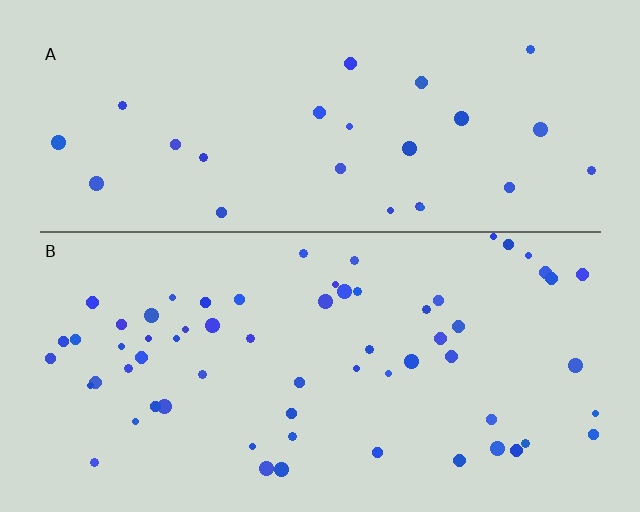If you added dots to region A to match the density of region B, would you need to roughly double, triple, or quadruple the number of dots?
Approximately double.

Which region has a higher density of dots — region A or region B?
B (the bottom).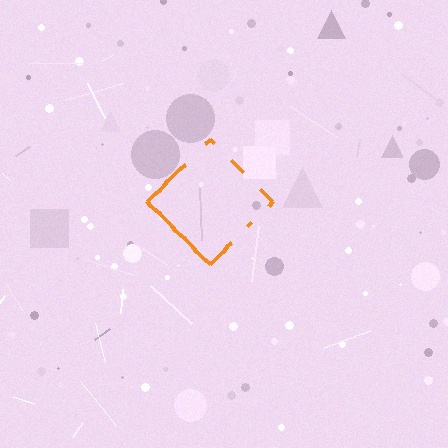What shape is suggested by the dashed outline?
The dashed outline suggests a diamond.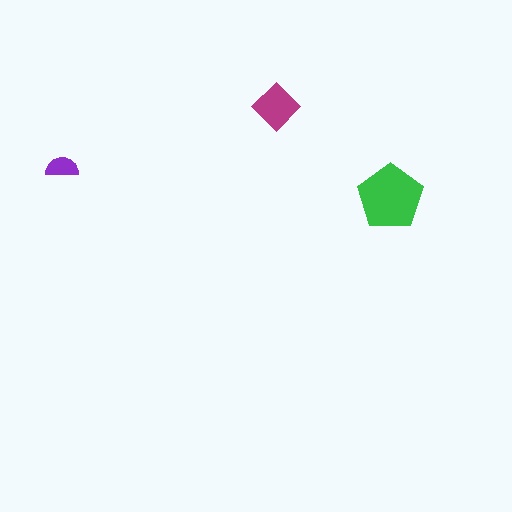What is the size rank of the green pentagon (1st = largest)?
1st.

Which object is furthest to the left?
The purple semicircle is leftmost.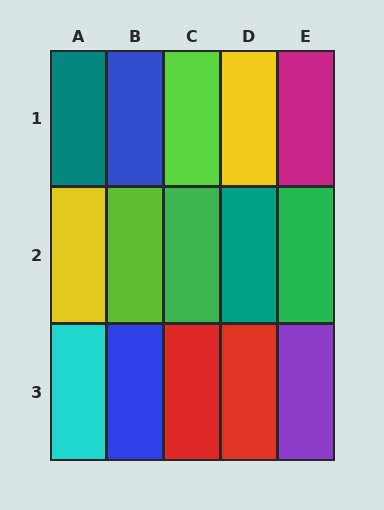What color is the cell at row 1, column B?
Blue.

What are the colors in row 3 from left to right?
Cyan, blue, red, red, purple.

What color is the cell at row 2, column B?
Lime.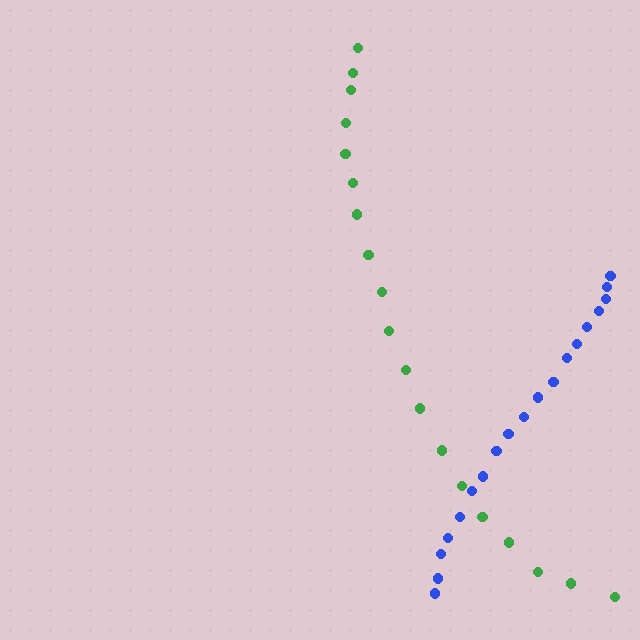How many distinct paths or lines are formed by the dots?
There are 2 distinct paths.